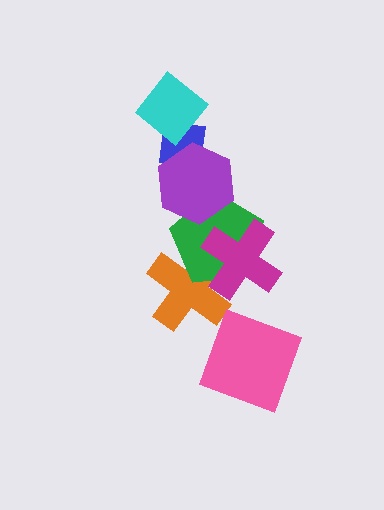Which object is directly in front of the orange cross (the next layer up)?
The green pentagon is directly in front of the orange cross.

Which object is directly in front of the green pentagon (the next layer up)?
The purple hexagon is directly in front of the green pentagon.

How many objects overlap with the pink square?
0 objects overlap with the pink square.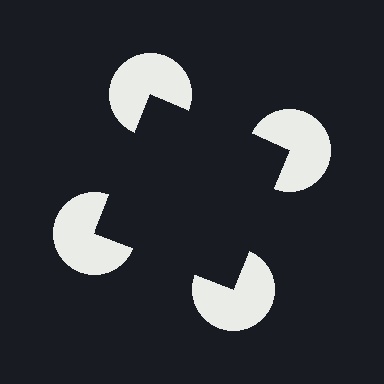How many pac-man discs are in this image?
There are 4 — one at each vertex of the illusory square.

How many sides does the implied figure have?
4 sides.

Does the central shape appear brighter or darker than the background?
It typically appears slightly darker than the background, even though no actual brightness change is drawn.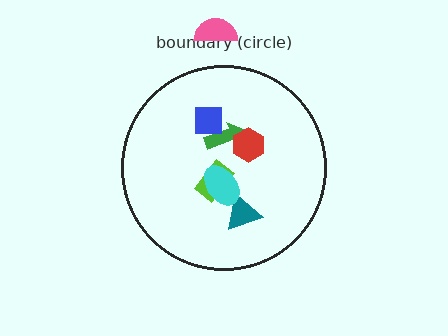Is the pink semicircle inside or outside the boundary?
Outside.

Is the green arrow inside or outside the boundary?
Inside.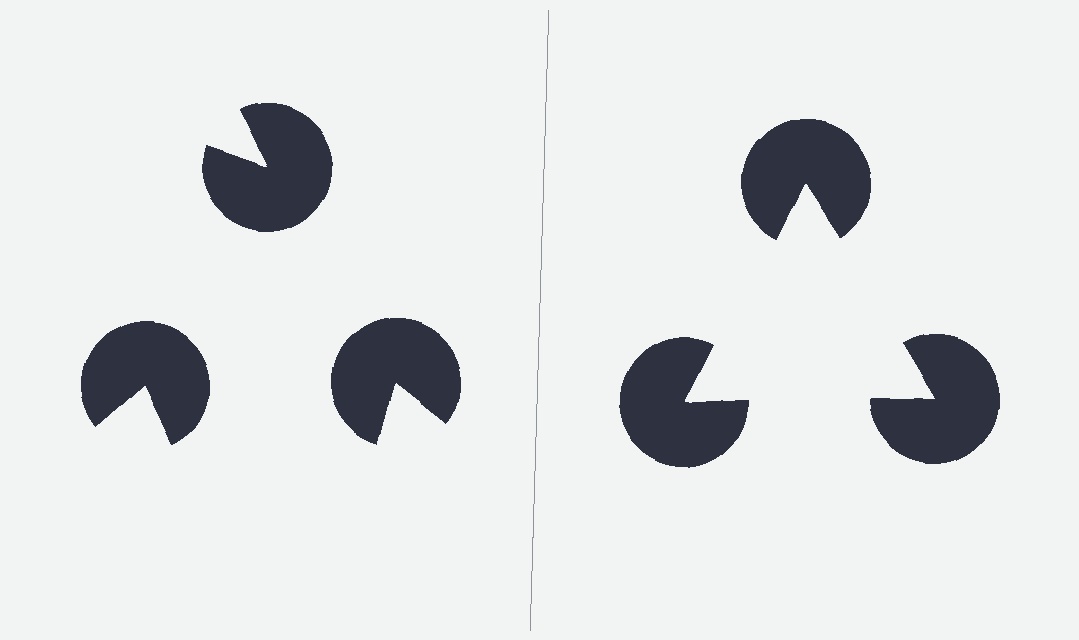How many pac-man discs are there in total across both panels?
6 — 3 on each side.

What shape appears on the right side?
An illusory triangle.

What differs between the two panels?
The pac-man discs are positioned identically on both sides; only the wedge orientations differ. On the right they align to a triangle; on the left they are misaligned.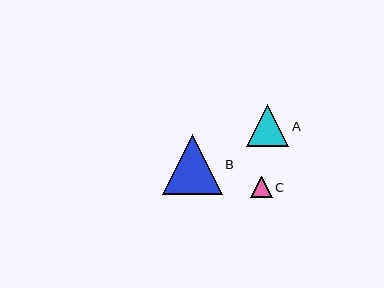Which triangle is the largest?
Triangle B is the largest with a size of approximately 60 pixels.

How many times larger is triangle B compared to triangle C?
Triangle B is approximately 2.7 times the size of triangle C.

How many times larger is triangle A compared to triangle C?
Triangle A is approximately 1.9 times the size of triangle C.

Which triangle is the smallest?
Triangle C is the smallest with a size of approximately 22 pixels.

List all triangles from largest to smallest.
From largest to smallest: B, A, C.